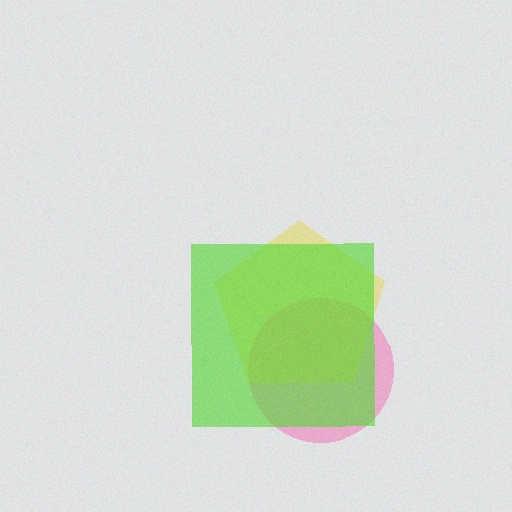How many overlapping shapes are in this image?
There are 3 overlapping shapes in the image.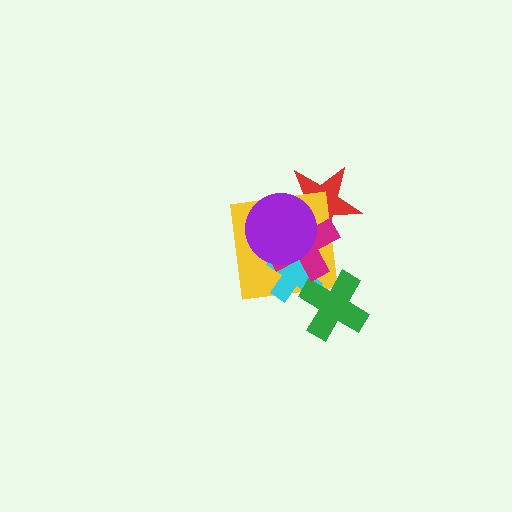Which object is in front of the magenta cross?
The purple circle is in front of the magenta cross.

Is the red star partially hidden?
Yes, it is partially covered by another shape.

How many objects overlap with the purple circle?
4 objects overlap with the purple circle.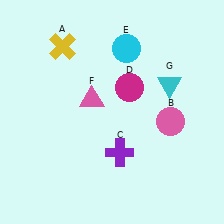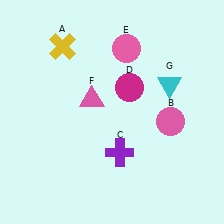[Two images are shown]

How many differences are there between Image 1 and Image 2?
There is 1 difference between the two images.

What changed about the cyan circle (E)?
In Image 1, E is cyan. In Image 2, it changed to pink.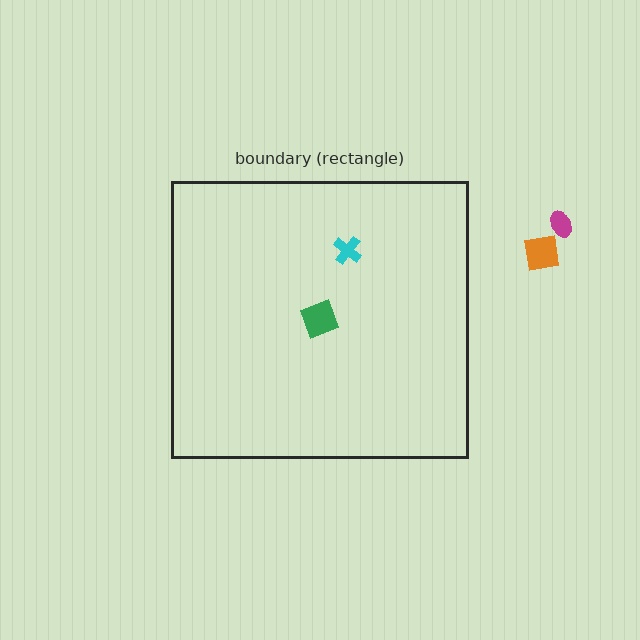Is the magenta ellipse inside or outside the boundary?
Outside.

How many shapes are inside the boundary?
2 inside, 2 outside.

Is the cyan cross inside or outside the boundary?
Inside.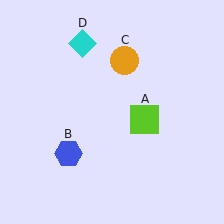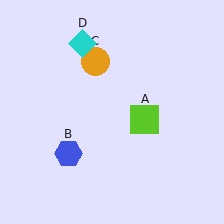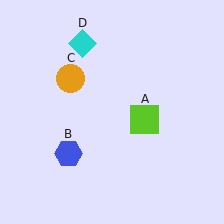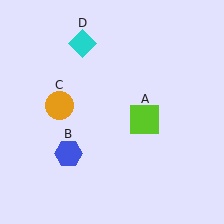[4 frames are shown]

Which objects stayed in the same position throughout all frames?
Lime square (object A) and blue hexagon (object B) and cyan diamond (object D) remained stationary.